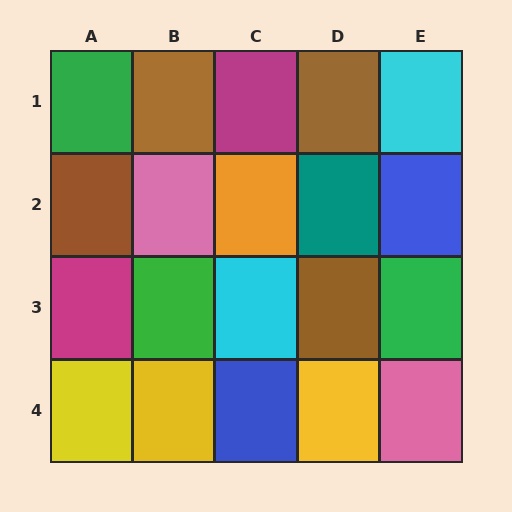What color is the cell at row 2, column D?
Teal.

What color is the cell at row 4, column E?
Pink.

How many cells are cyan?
2 cells are cyan.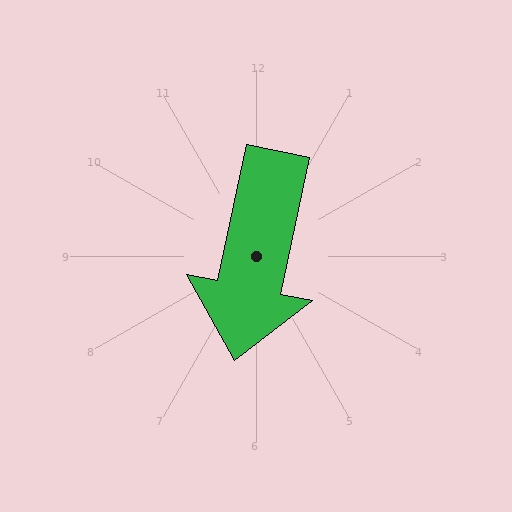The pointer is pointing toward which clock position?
Roughly 6 o'clock.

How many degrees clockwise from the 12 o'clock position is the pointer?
Approximately 192 degrees.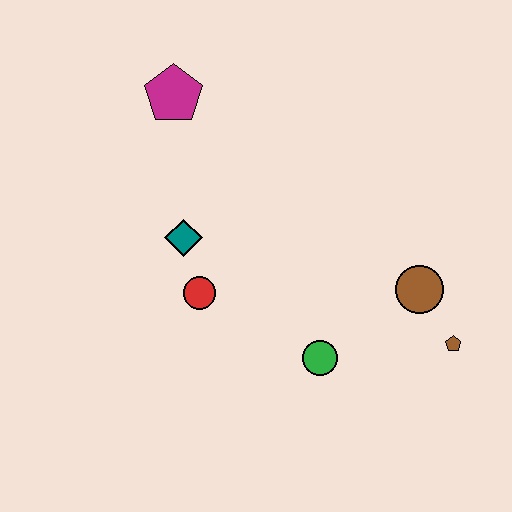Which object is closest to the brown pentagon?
The brown circle is closest to the brown pentagon.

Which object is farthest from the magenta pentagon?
The brown pentagon is farthest from the magenta pentagon.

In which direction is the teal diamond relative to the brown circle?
The teal diamond is to the left of the brown circle.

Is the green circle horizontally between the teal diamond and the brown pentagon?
Yes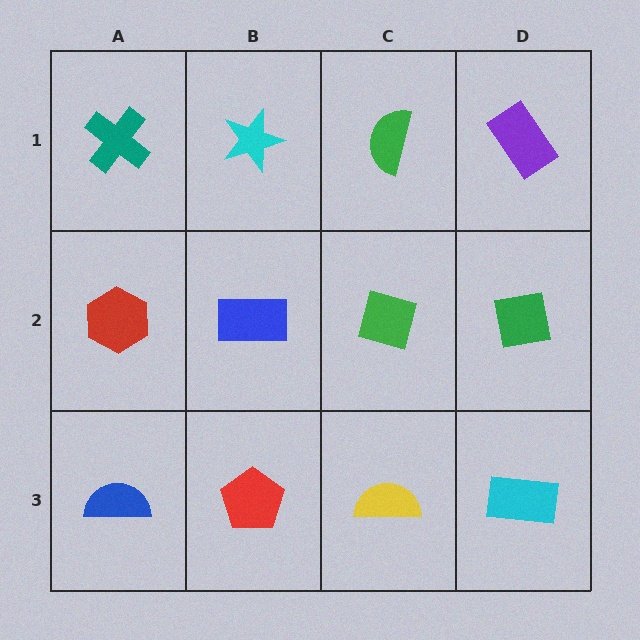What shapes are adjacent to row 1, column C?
A green square (row 2, column C), a cyan star (row 1, column B), a purple rectangle (row 1, column D).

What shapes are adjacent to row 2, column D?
A purple rectangle (row 1, column D), a cyan rectangle (row 3, column D), a green square (row 2, column C).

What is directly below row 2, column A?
A blue semicircle.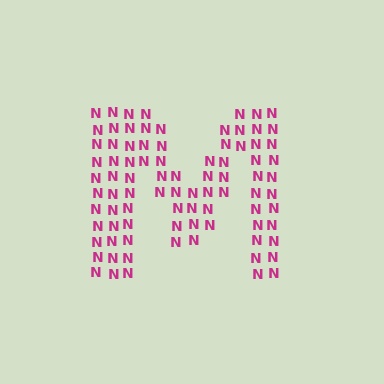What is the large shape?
The large shape is the letter M.